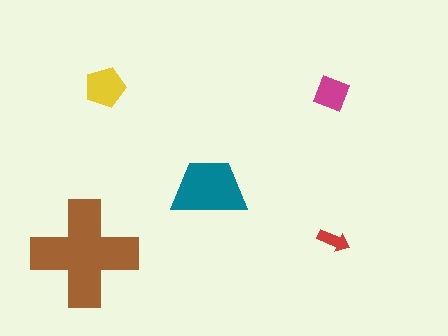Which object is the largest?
The brown cross.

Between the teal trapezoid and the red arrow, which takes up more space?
The teal trapezoid.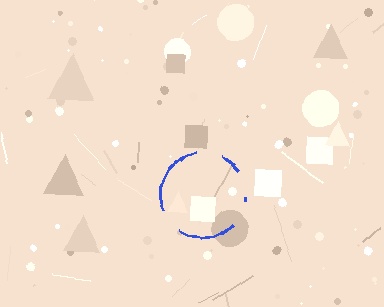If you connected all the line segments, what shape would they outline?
They would outline a circle.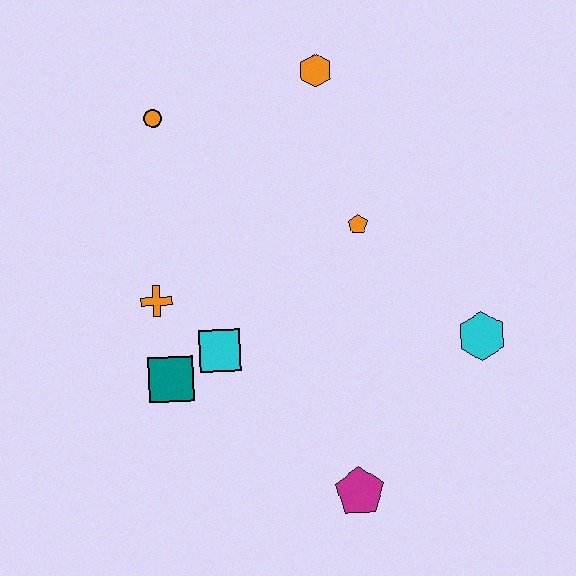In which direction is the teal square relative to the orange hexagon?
The teal square is below the orange hexagon.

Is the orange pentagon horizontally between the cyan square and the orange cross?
No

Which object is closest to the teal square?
The cyan square is closest to the teal square.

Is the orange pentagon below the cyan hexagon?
No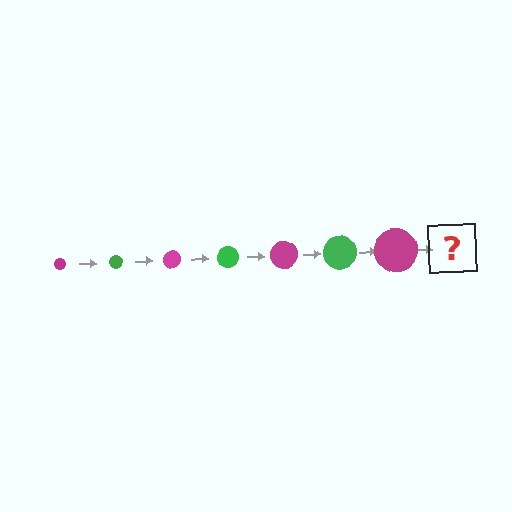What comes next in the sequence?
The next element should be a green circle, larger than the previous one.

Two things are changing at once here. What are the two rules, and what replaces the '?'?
The two rules are that the circle grows larger each step and the color cycles through magenta and green. The '?' should be a green circle, larger than the previous one.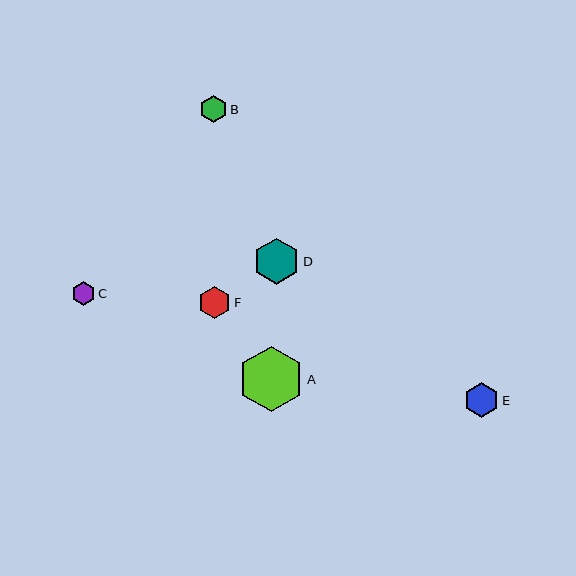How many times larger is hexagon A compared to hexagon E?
Hexagon A is approximately 1.9 times the size of hexagon E.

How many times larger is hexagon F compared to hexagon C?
Hexagon F is approximately 1.4 times the size of hexagon C.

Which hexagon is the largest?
Hexagon A is the largest with a size of approximately 65 pixels.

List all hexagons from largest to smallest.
From largest to smallest: A, D, E, F, B, C.